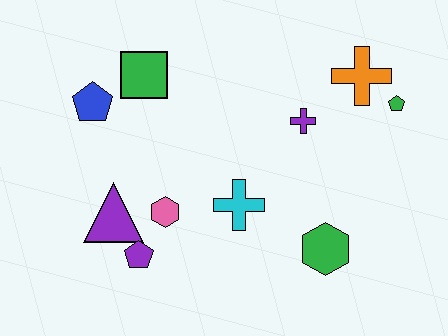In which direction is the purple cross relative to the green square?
The purple cross is to the right of the green square.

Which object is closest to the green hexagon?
The cyan cross is closest to the green hexagon.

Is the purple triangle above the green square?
No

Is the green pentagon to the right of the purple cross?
Yes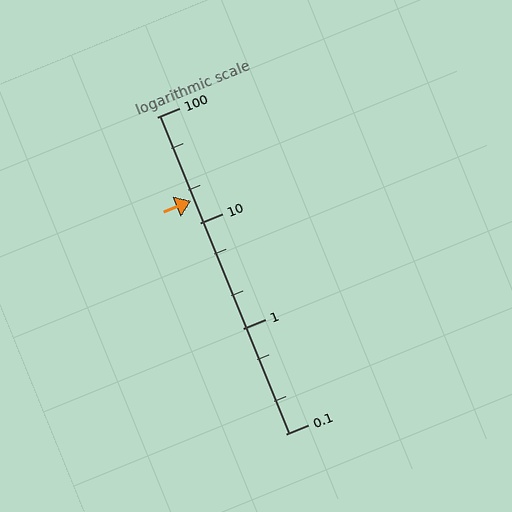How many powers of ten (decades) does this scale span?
The scale spans 3 decades, from 0.1 to 100.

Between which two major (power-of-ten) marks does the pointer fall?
The pointer is between 10 and 100.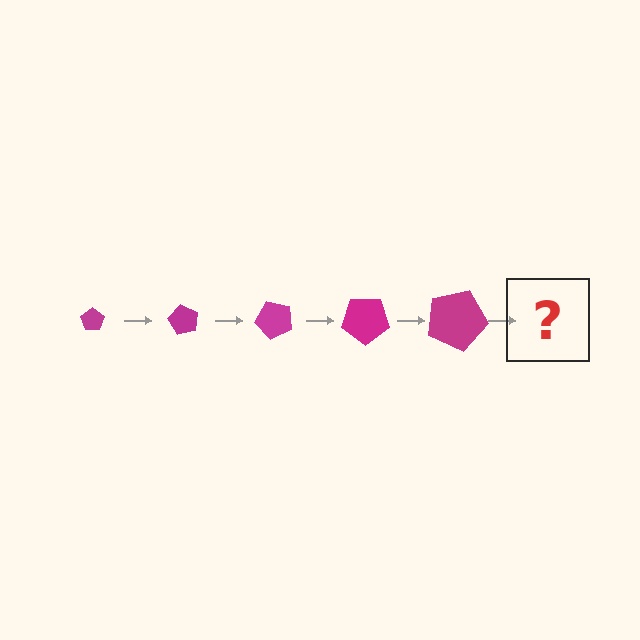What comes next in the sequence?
The next element should be a pentagon, larger than the previous one and rotated 300 degrees from the start.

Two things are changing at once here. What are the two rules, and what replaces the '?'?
The two rules are that the pentagon grows larger each step and it rotates 60 degrees each step. The '?' should be a pentagon, larger than the previous one and rotated 300 degrees from the start.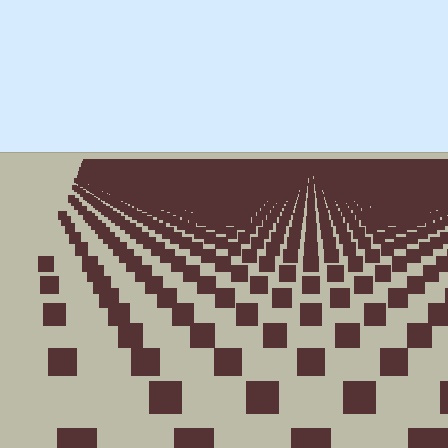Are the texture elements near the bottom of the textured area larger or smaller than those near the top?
Larger. Near the bottom, elements are closer to the viewer and appear at a bigger on-screen size.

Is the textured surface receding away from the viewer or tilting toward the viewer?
The surface is receding away from the viewer. Texture elements get smaller and denser toward the top.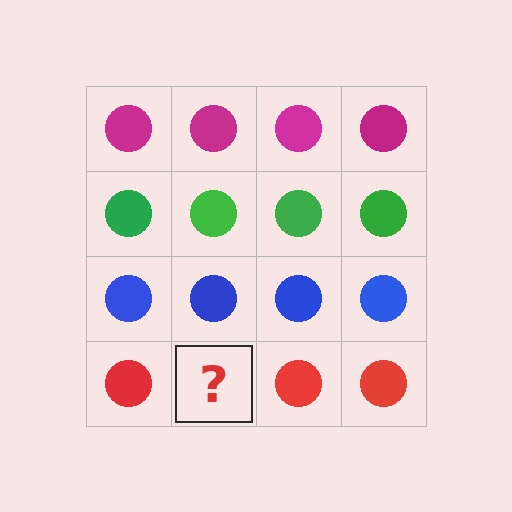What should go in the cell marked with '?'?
The missing cell should contain a red circle.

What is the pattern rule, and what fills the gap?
The rule is that each row has a consistent color. The gap should be filled with a red circle.